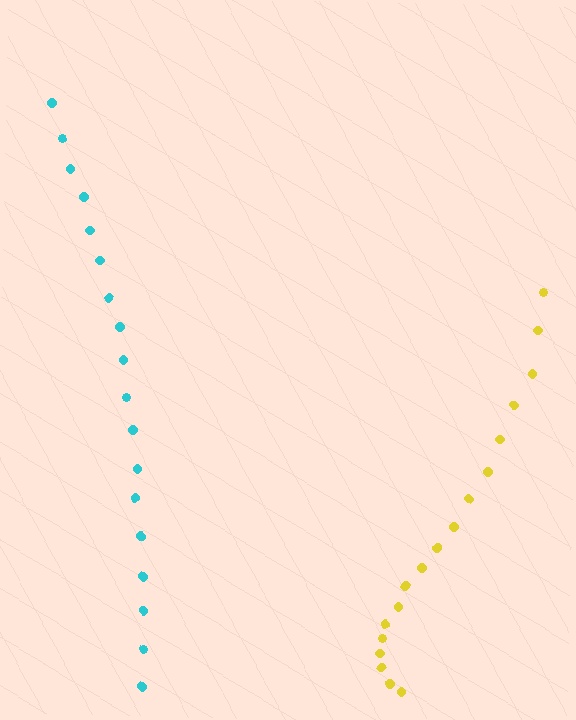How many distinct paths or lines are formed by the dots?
There are 2 distinct paths.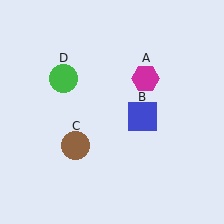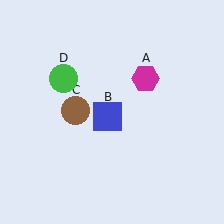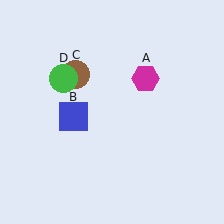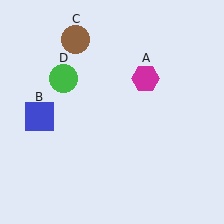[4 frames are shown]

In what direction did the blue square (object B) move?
The blue square (object B) moved left.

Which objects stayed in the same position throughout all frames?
Magenta hexagon (object A) and green circle (object D) remained stationary.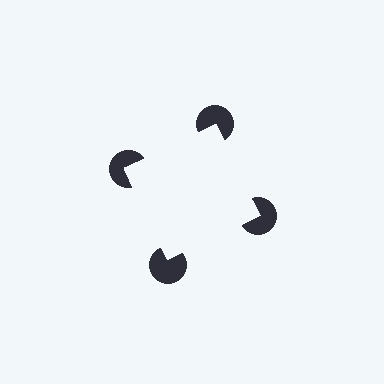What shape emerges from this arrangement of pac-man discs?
An illusory square — its edges are inferred from the aligned wedge cuts in the pac-man discs, not physically drawn.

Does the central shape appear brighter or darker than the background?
It typically appears slightly brighter than the background, even though no actual brightness change is drawn.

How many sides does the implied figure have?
4 sides.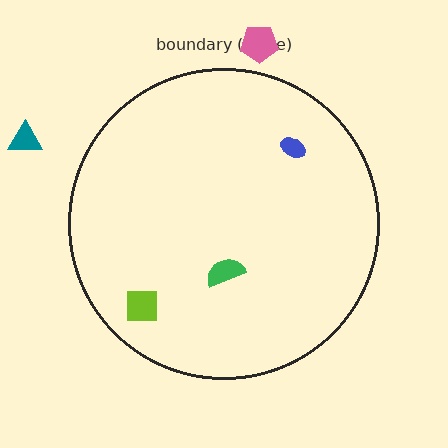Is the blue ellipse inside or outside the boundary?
Inside.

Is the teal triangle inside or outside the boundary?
Outside.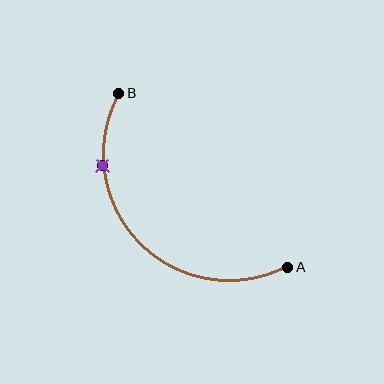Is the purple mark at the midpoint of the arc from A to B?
No. The purple mark lies on the arc but is closer to endpoint B. The arc midpoint would be at the point on the curve equidistant along the arc from both A and B.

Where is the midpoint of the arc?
The arc midpoint is the point on the curve farthest from the straight line joining A and B. It sits below and to the left of that line.